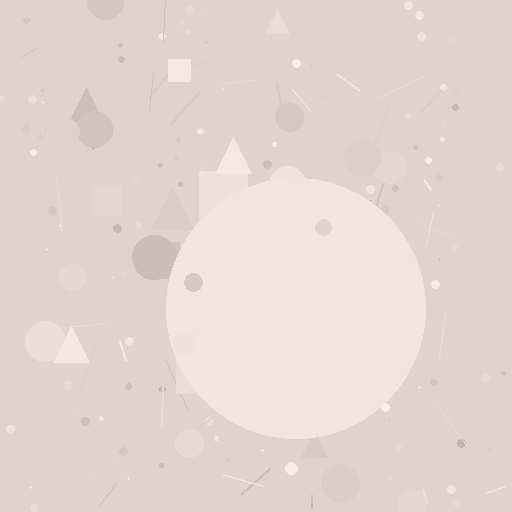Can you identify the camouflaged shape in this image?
The camouflaged shape is a circle.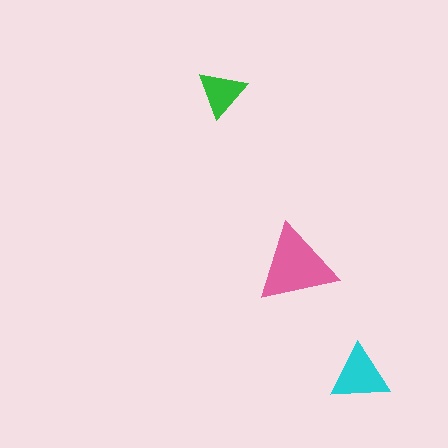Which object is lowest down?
The cyan triangle is bottommost.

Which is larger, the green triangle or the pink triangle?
The pink one.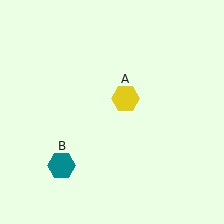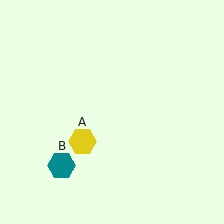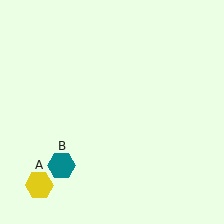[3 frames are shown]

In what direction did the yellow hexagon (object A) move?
The yellow hexagon (object A) moved down and to the left.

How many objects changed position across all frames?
1 object changed position: yellow hexagon (object A).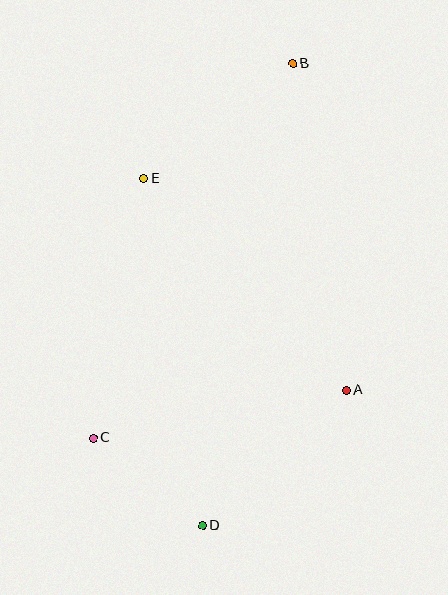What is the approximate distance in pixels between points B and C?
The distance between B and C is approximately 425 pixels.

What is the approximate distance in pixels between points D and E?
The distance between D and E is approximately 352 pixels.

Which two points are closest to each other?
Points C and D are closest to each other.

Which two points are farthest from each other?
Points B and D are farthest from each other.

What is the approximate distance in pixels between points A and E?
The distance between A and E is approximately 293 pixels.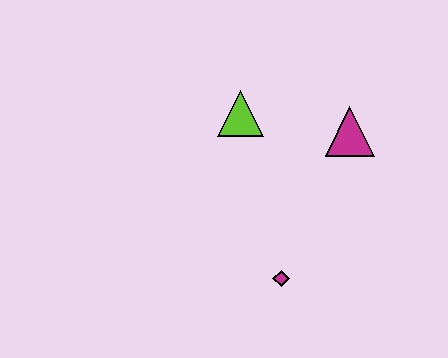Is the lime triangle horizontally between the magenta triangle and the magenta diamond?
No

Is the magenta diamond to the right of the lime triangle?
Yes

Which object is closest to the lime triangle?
The magenta triangle is closest to the lime triangle.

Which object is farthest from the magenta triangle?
The magenta diamond is farthest from the magenta triangle.